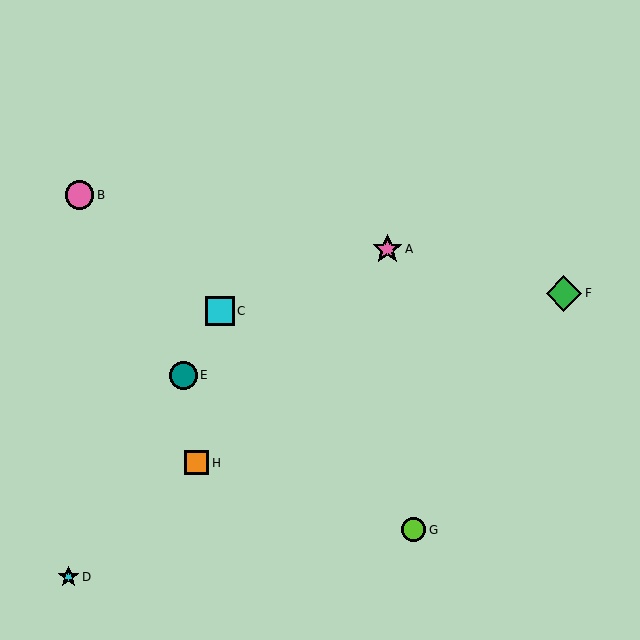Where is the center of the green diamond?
The center of the green diamond is at (564, 293).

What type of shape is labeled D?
Shape D is a cyan star.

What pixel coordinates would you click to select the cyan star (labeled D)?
Click at (68, 577) to select the cyan star D.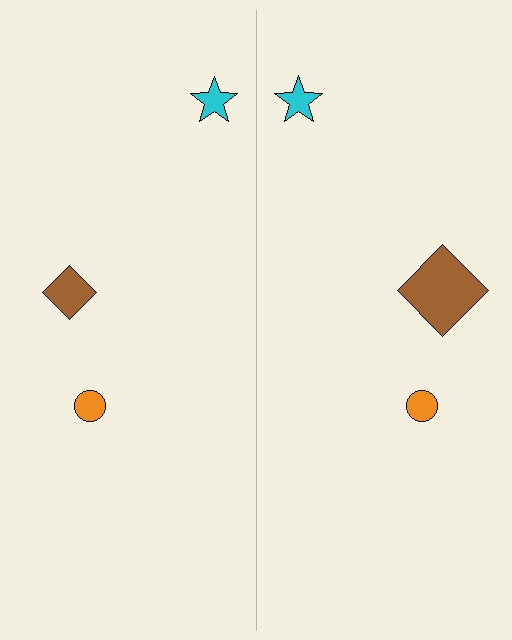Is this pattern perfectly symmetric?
No, the pattern is not perfectly symmetric. The brown diamond on the right side has a different size than its mirror counterpart.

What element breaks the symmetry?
The brown diamond on the right side has a different size than its mirror counterpart.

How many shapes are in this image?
There are 6 shapes in this image.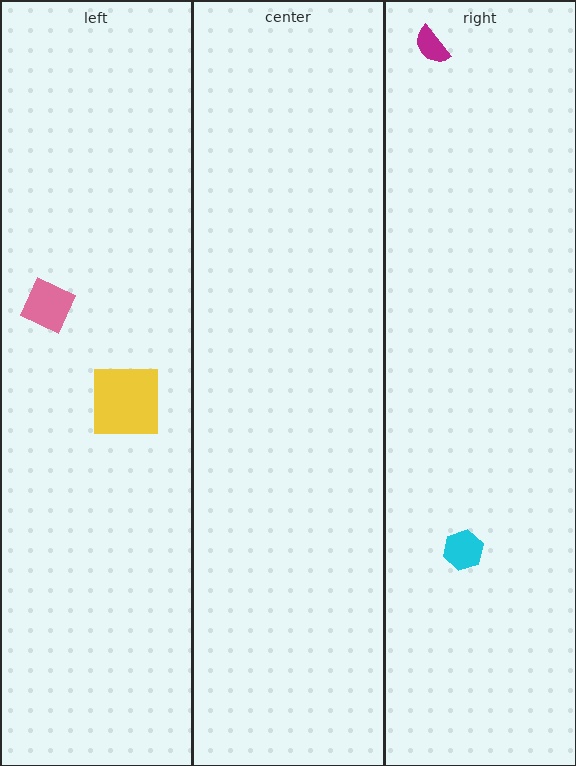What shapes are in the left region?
The pink diamond, the yellow square.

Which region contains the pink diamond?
The left region.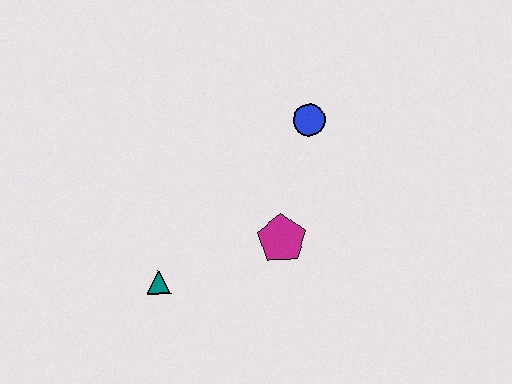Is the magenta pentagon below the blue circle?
Yes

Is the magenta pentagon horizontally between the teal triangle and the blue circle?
Yes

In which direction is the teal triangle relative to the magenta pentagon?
The teal triangle is to the left of the magenta pentagon.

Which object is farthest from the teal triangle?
The blue circle is farthest from the teal triangle.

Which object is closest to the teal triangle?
The magenta pentagon is closest to the teal triangle.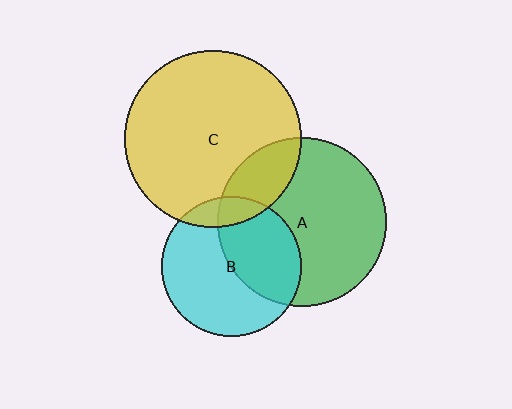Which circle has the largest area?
Circle C (yellow).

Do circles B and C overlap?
Yes.